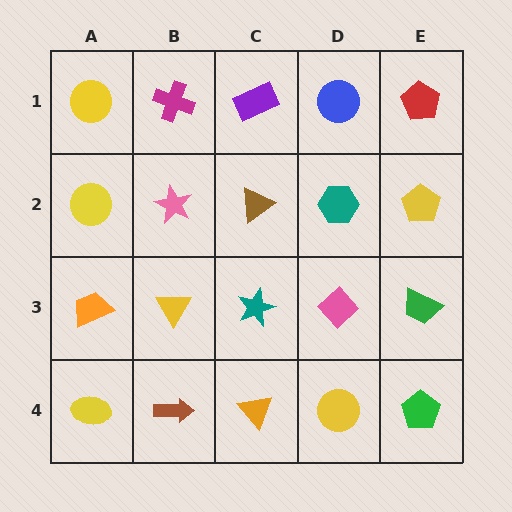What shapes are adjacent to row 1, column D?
A teal hexagon (row 2, column D), a purple rectangle (row 1, column C), a red pentagon (row 1, column E).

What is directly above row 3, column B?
A pink star.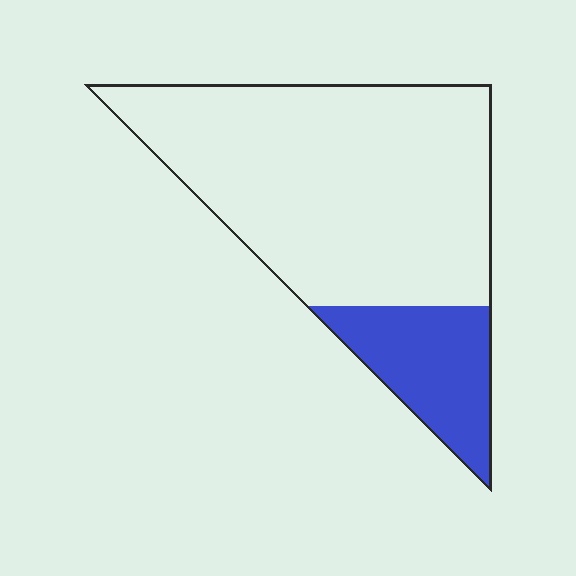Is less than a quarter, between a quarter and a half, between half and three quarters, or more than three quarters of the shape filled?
Less than a quarter.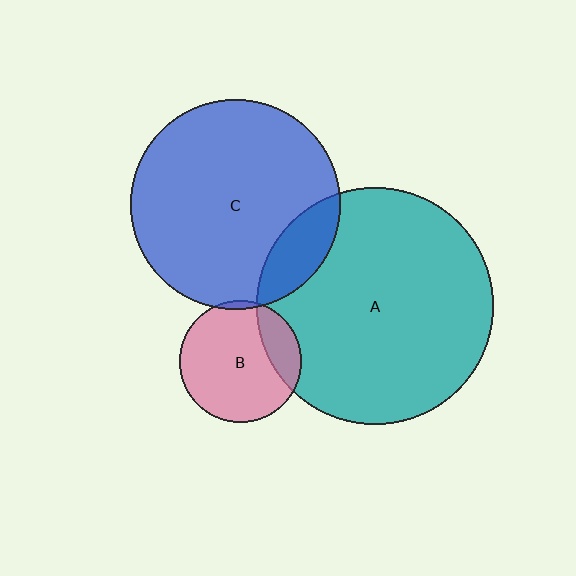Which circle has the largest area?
Circle A (teal).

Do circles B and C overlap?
Yes.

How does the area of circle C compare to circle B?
Approximately 3.0 times.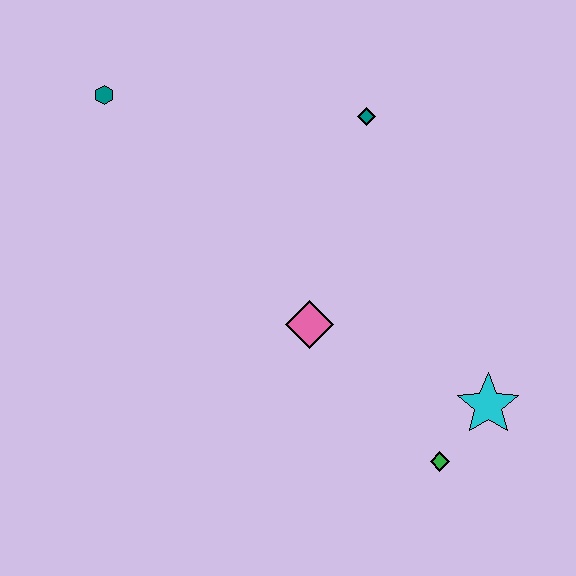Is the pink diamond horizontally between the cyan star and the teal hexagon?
Yes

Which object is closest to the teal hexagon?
The teal diamond is closest to the teal hexagon.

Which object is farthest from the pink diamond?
The teal hexagon is farthest from the pink diamond.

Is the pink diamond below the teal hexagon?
Yes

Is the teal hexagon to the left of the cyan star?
Yes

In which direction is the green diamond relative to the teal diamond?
The green diamond is below the teal diamond.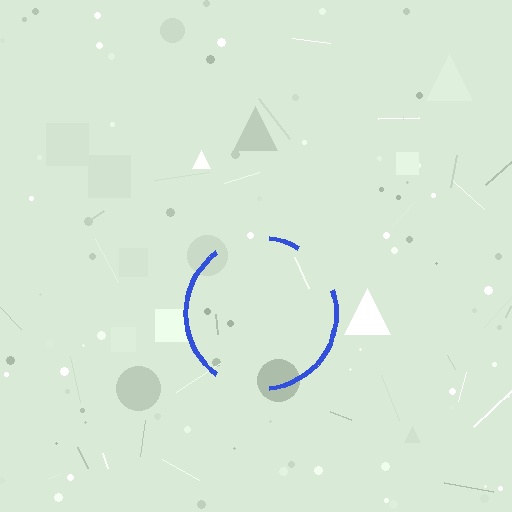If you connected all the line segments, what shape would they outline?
They would outline a circle.